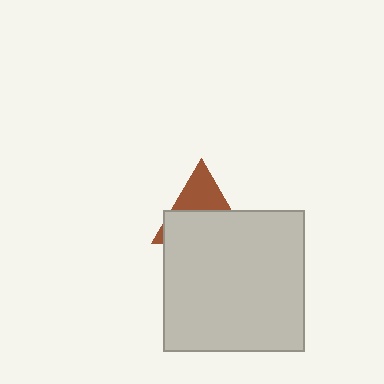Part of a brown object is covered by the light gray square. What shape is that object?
It is a triangle.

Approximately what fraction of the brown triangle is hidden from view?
Roughly 60% of the brown triangle is hidden behind the light gray square.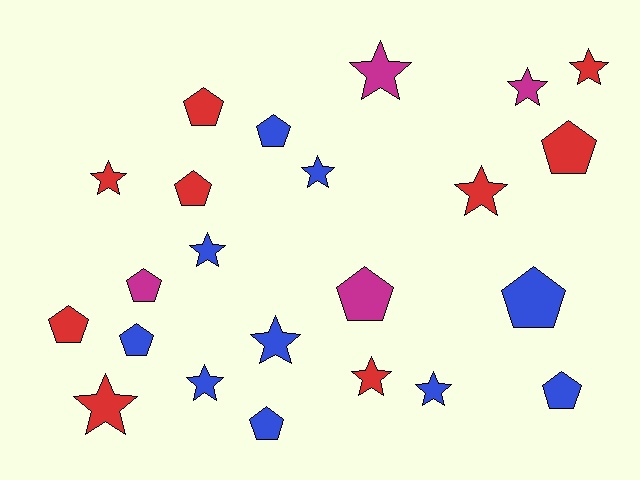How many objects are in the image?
There are 23 objects.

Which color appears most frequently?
Blue, with 10 objects.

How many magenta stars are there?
There are 2 magenta stars.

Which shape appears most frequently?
Star, with 12 objects.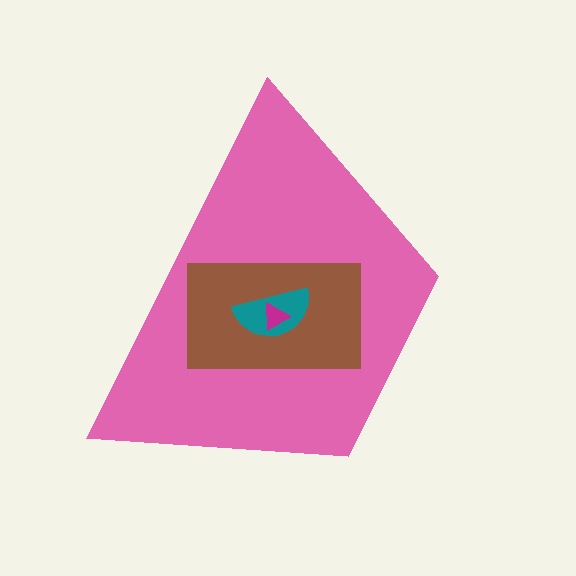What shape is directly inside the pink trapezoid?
The brown rectangle.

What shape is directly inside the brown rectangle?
The teal semicircle.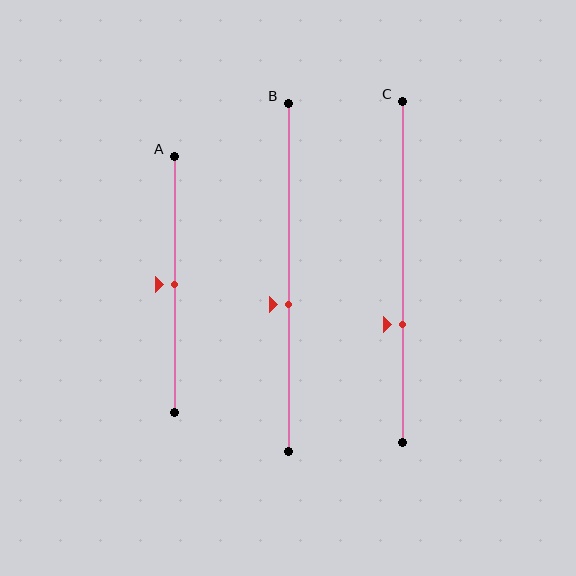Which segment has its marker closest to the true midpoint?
Segment A has its marker closest to the true midpoint.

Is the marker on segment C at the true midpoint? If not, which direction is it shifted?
No, the marker on segment C is shifted downward by about 15% of the segment length.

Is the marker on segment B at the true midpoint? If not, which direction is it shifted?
No, the marker on segment B is shifted downward by about 8% of the segment length.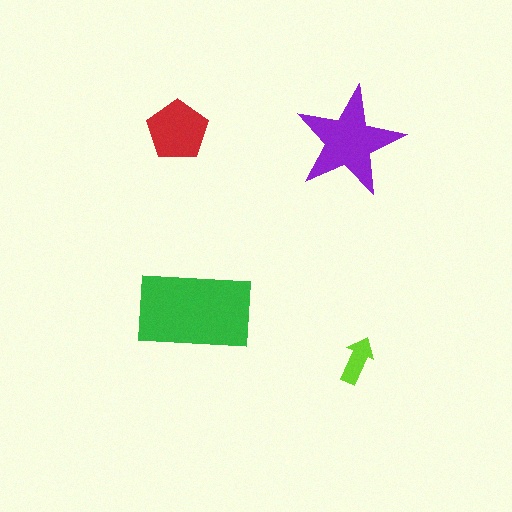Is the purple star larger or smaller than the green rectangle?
Smaller.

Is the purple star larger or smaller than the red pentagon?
Larger.